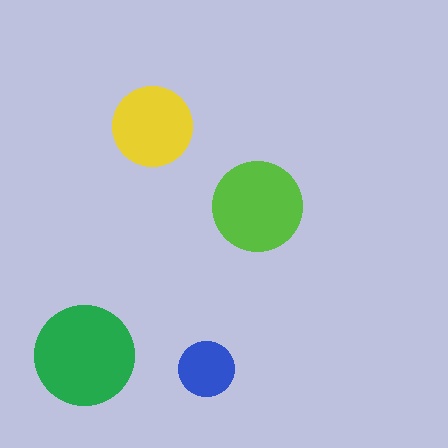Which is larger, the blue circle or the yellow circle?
The yellow one.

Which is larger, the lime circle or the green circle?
The green one.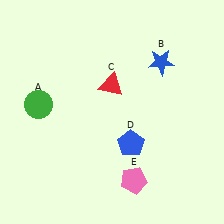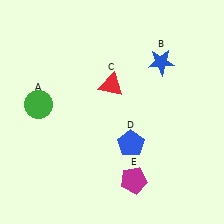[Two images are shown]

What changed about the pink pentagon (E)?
In Image 1, E is pink. In Image 2, it changed to magenta.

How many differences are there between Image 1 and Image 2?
There is 1 difference between the two images.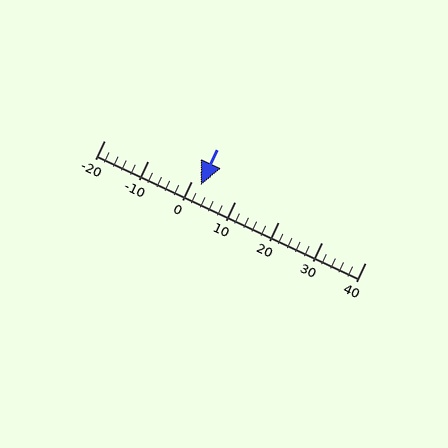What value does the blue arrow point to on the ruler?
The blue arrow points to approximately 2.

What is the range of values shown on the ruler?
The ruler shows values from -20 to 40.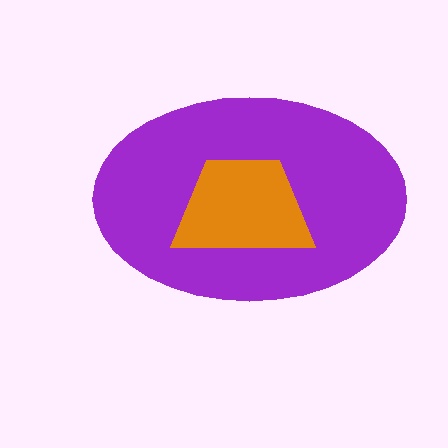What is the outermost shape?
The purple ellipse.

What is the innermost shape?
The orange trapezoid.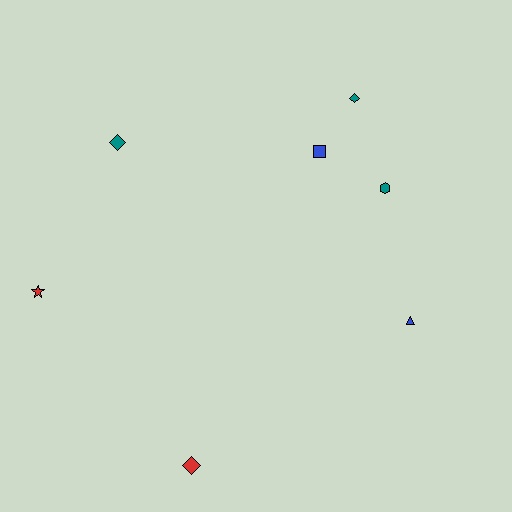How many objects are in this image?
There are 7 objects.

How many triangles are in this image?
There is 1 triangle.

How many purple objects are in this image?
There are no purple objects.